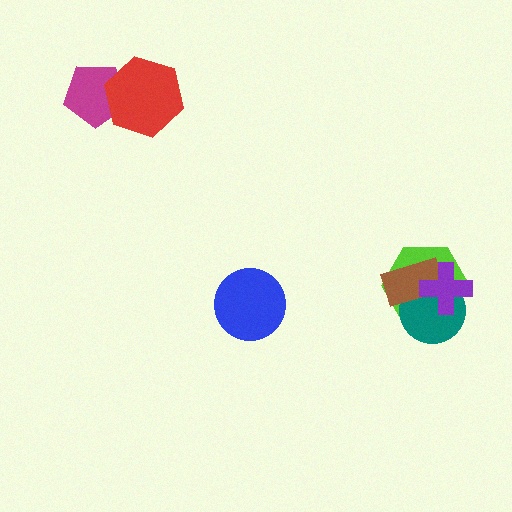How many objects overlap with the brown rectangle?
3 objects overlap with the brown rectangle.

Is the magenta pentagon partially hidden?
Yes, it is partially covered by another shape.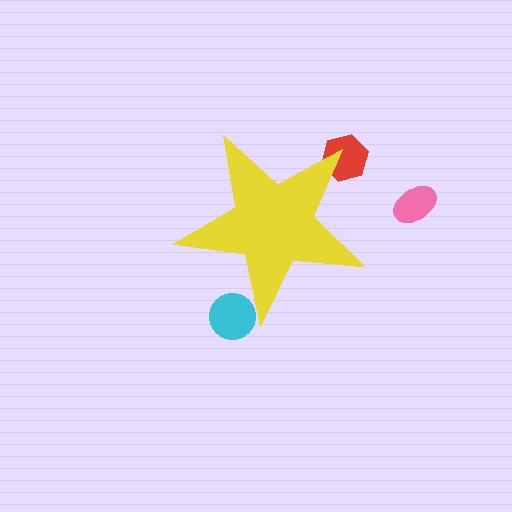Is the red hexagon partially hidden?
Yes, the red hexagon is partially hidden behind the yellow star.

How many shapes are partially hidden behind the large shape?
2 shapes are partially hidden.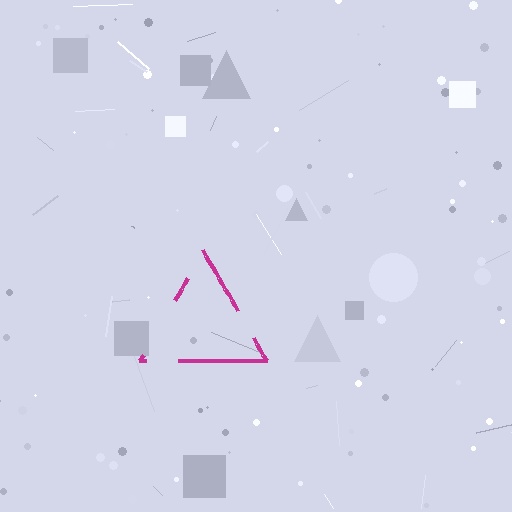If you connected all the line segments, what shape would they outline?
They would outline a triangle.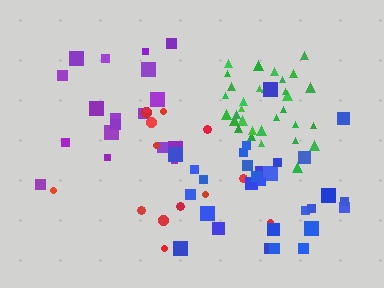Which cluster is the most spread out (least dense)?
Red.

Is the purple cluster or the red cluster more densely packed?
Purple.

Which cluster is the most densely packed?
Green.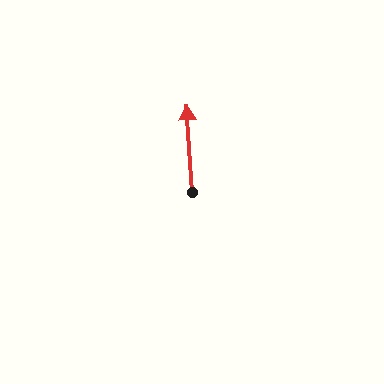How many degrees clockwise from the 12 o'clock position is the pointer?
Approximately 357 degrees.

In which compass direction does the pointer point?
North.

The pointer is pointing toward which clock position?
Roughly 12 o'clock.